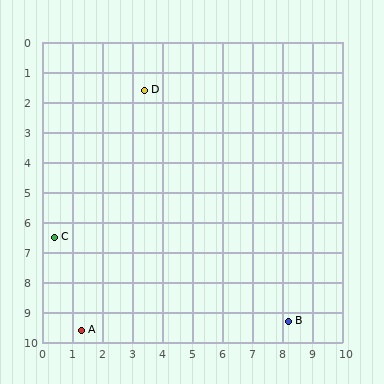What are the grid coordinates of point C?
Point C is at approximately (0.4, 6.5).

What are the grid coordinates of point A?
Point A is at approximately (1.3, 9.6).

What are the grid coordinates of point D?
Point D is at approximately (3.4, 1.6).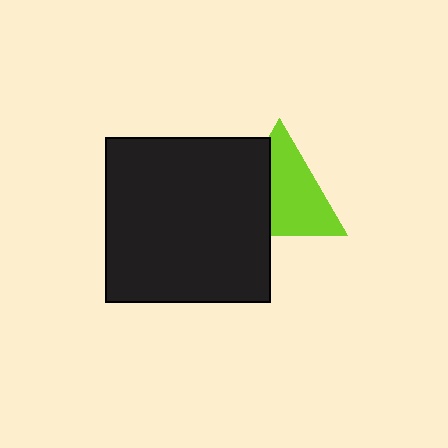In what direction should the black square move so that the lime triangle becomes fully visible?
The black square should move left. That is the shortest direction to clear the overlap and leave the lime triangle fully visible.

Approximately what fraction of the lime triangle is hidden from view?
Roughly 38% of the lime triangle is hidden behind the black square.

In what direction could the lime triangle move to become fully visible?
The lime triangle could move right. That would shift it out from behind the black square entirely.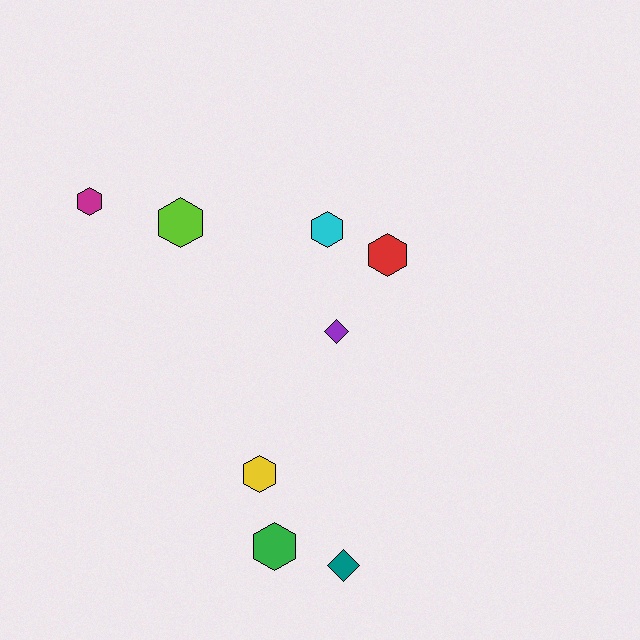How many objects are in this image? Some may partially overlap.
There are 8 objects.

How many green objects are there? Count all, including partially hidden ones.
There is 1 green object.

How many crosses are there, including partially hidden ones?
There are no crosses.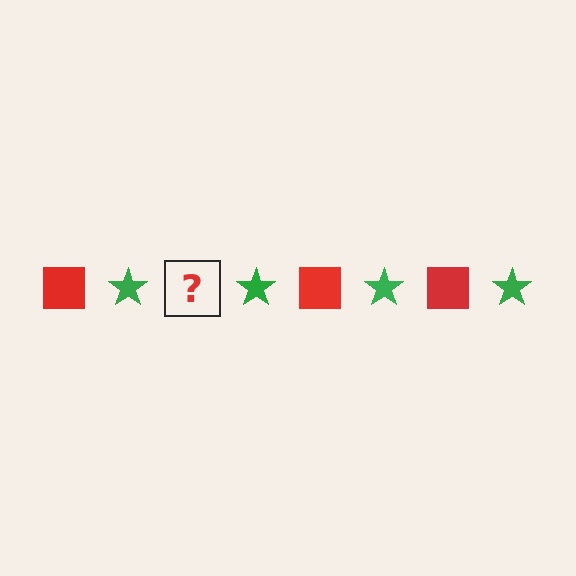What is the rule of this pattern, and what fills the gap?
The rule is that the pattern alternates between red square and green star. The gap should be filled with a red square.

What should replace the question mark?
The question mark should be replaced with a red square.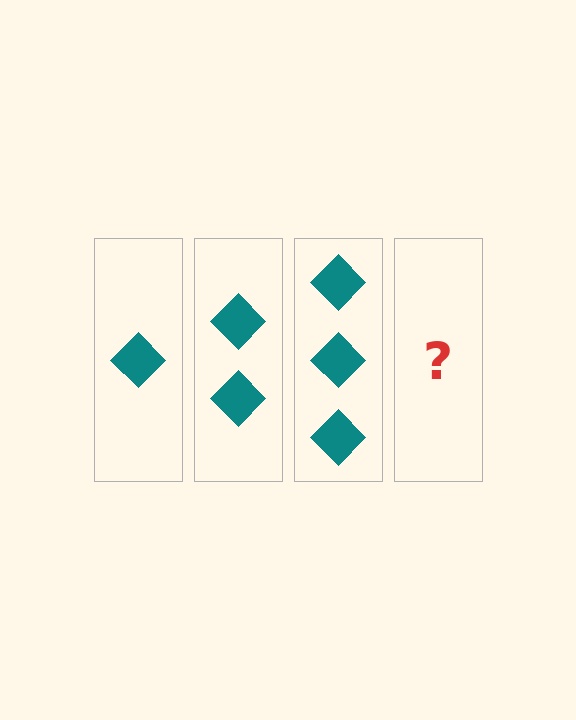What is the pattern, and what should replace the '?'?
The pattern is that each step adds one more diamond. The '?' should be 4 diamonds.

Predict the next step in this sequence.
The next step is 4 diamonds.